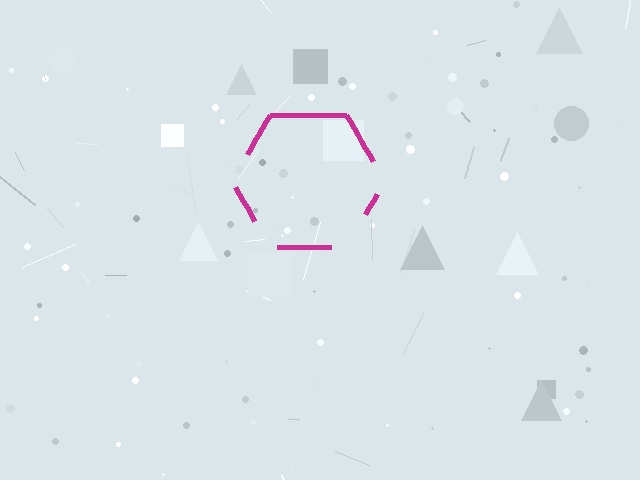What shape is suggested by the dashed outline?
The dashed outline suggests a hexagon.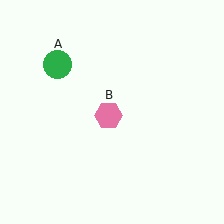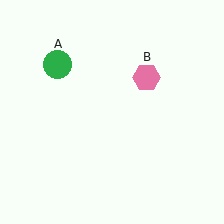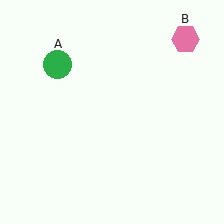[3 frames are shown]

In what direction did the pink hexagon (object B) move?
The pink hexagon (object B) moved up and to the right.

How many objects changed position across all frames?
1 object changed position: pink hexagon (object B).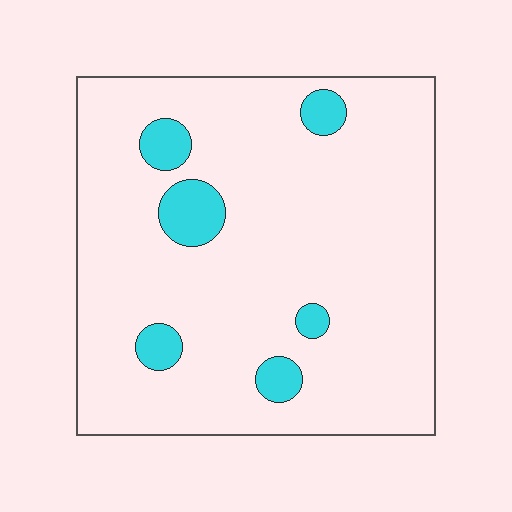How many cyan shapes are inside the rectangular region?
6.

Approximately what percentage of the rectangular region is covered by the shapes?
Approximately 10%.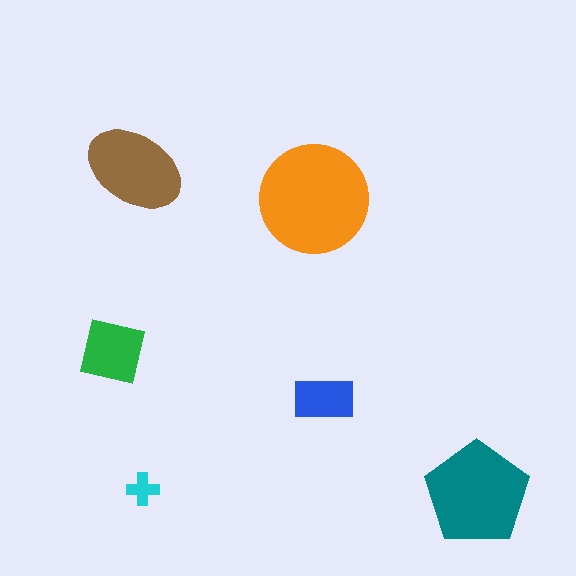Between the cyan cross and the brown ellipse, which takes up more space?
The brown ellipse.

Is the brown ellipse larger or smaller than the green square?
Larger.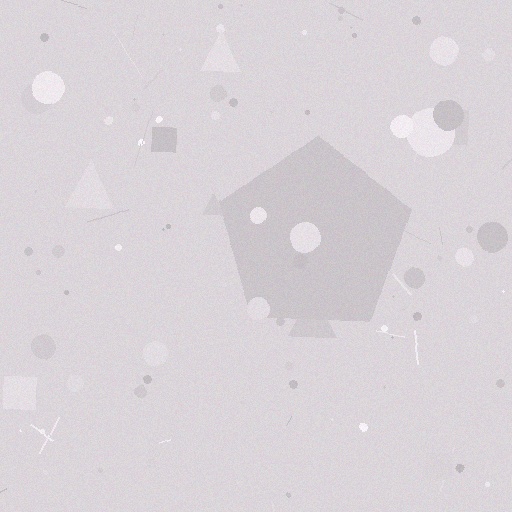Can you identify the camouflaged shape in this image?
The camouflaged shape is a pentagon.